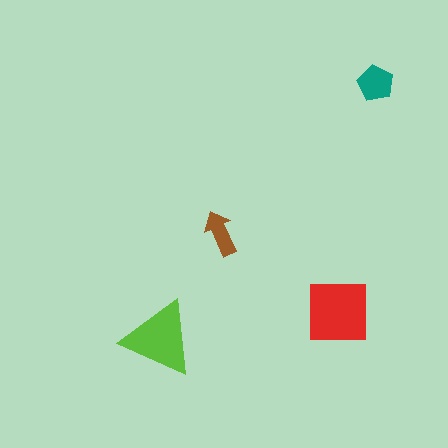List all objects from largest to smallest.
The red square, the lime triangle, the teal pentagon, the brown arrow.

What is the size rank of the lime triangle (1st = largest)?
2nd.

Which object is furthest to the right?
The teal pentagon is rightmost.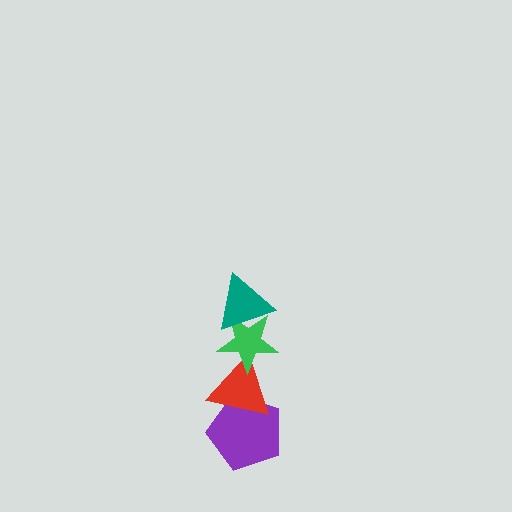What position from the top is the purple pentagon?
The purple pentagon is 4th from the top.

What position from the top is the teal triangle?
The teal triangle is 1st from the top.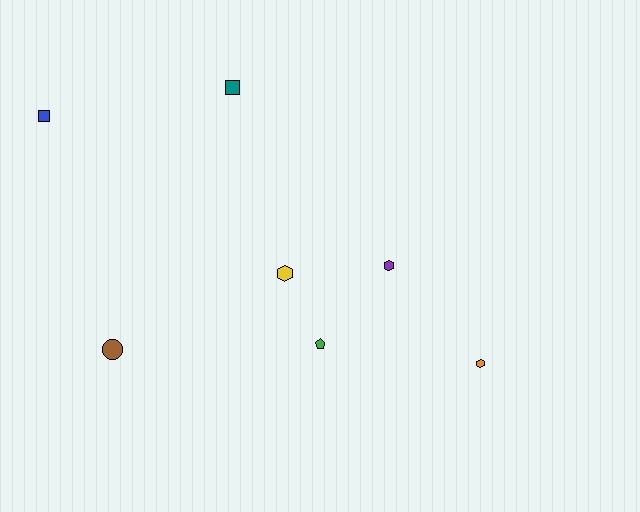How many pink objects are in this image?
There are no pink objects.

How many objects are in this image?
There are 7 objects.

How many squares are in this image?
There are 2 squares.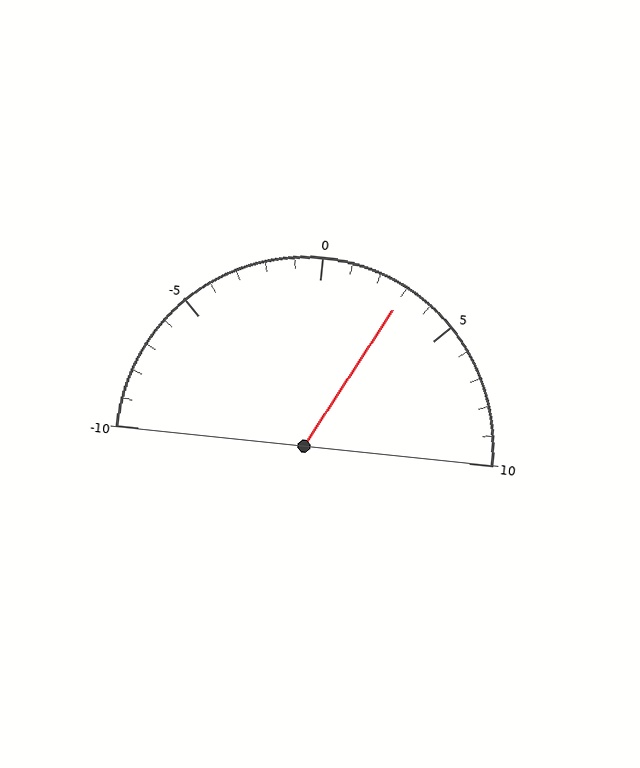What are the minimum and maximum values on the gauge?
The gauge ranges from -10 to 10.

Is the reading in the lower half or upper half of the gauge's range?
The reading is in the upper half of the range (-10 to 10).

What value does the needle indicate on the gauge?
The needle indicates approximately 3.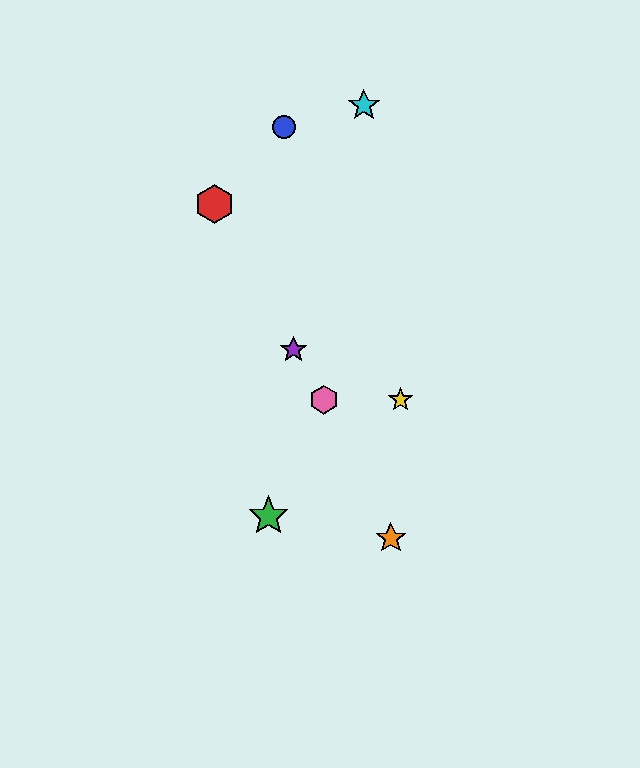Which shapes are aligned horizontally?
The yellow star, the pink hexagon are aligned horizontally.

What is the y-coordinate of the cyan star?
The cyan star is at y≈105.